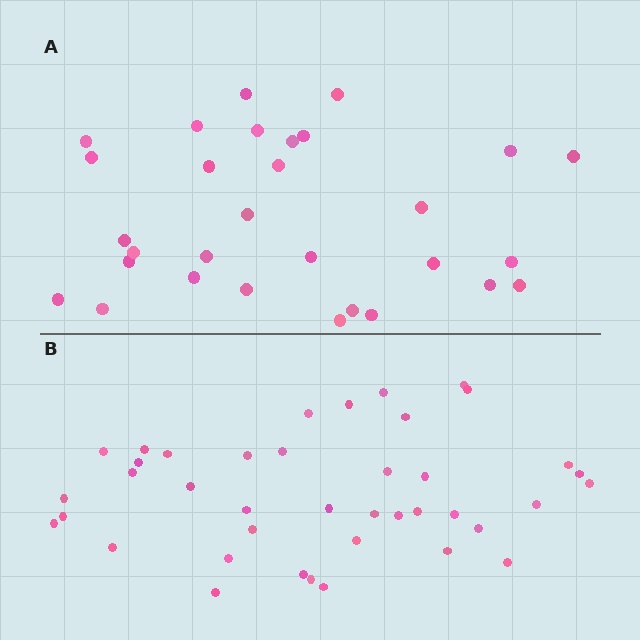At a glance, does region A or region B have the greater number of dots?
Region B (the bottom region) has more dots.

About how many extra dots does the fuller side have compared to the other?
Region B has roughly 10 or so more dots than region A.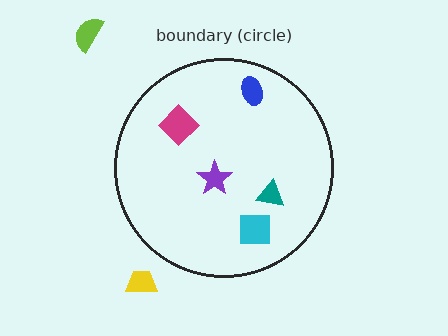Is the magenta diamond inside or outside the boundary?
Inside.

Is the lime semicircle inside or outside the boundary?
Outside.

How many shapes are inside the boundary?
5 inside, 2 outside.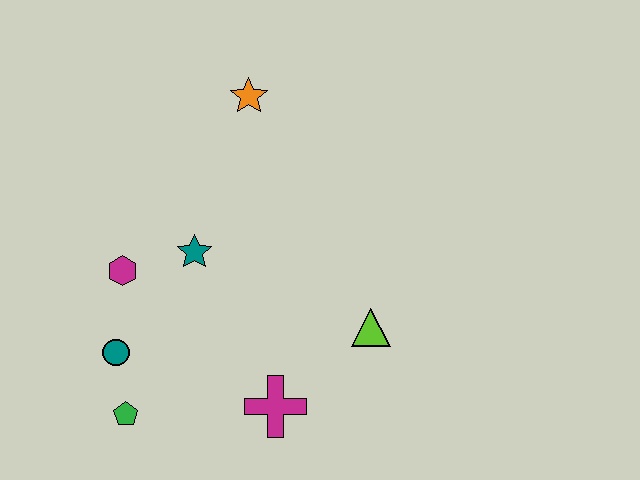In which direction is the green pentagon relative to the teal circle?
The green pentagon is below the teal circle.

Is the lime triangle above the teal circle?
Yes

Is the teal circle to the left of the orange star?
Yes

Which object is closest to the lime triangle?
The magenta cross is closest to the lime triangle.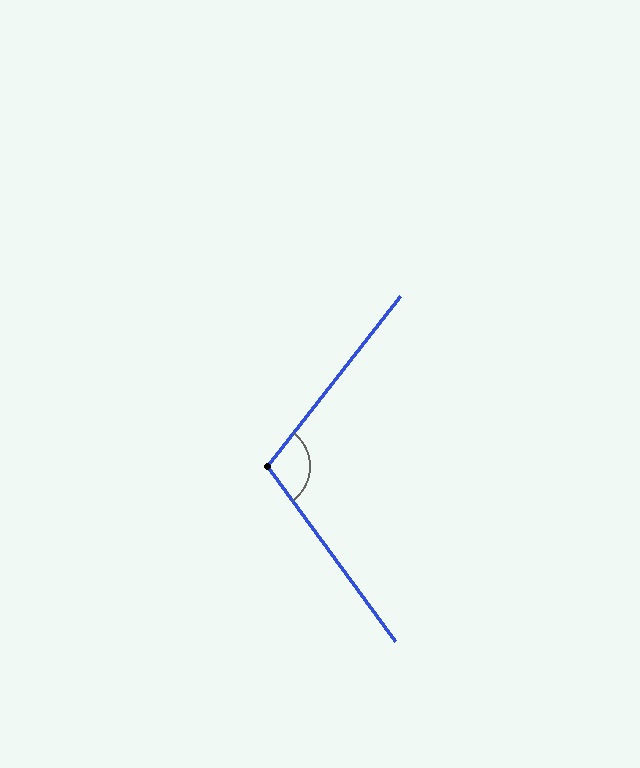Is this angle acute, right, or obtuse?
It is obtuse.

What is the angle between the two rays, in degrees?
Approximately 106 degrees.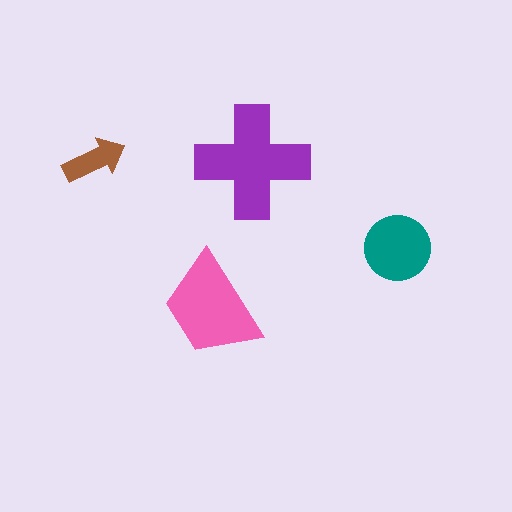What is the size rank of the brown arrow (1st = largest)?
4th.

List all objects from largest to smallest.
The purple cross, the pink trapezoid, the teal circle, the brown arrow.